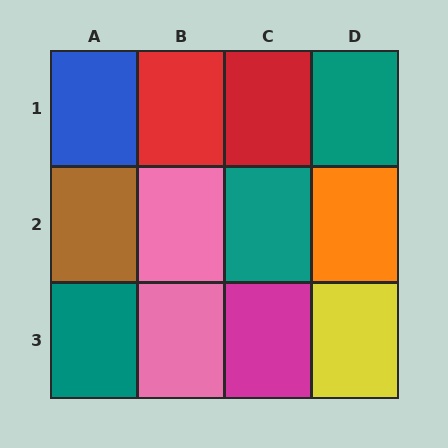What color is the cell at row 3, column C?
Magenta.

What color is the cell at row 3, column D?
Yellow.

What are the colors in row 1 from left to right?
Blue, red, red, teal.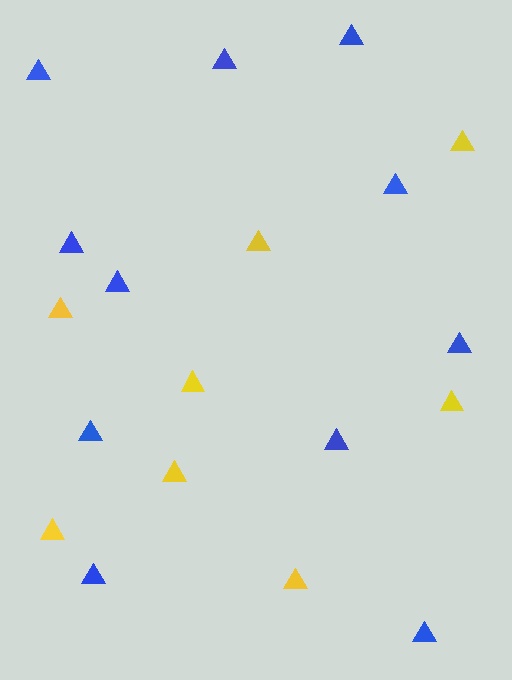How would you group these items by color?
There are 2 groups: one group of blue triangles (11) and one group of yellow triangles (8).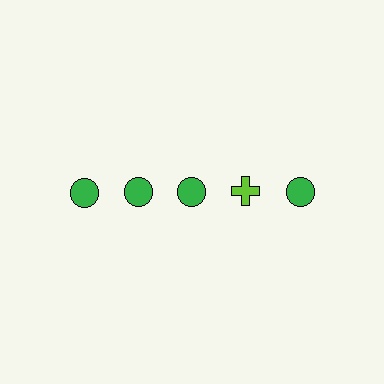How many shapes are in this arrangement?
There are 5 shapes arranged in a grid pattern.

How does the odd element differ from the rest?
It differs in both color (lime instead of green) and shape (cross instead of circle).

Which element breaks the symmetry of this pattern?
The lime cross in the top row, second from right column breaks the symmetry. All other shapes are green circles.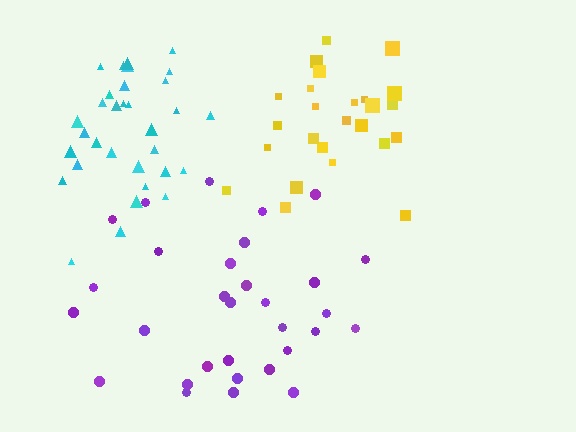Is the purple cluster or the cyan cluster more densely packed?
Cyan.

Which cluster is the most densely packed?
Cyan.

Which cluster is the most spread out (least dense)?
Purple.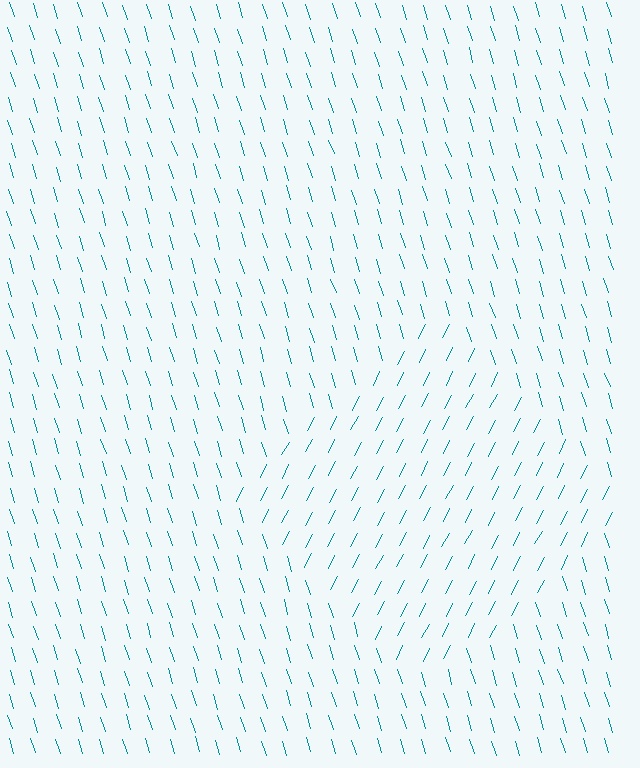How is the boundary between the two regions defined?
The boundary is defined purely by a change in line orientation (approximately 45 degrees difference). All lines are the same color and thickness.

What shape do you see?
I see a diamond.